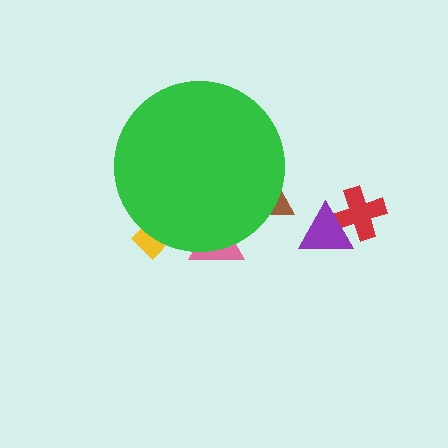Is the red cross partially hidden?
No, the red cross is fully visible.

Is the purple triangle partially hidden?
No, the purple triangle is fully visible.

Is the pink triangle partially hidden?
Yes, the pink triangle is partially hidden behind the green circle.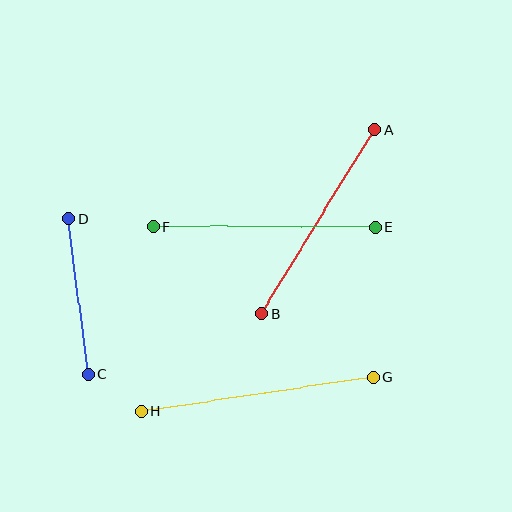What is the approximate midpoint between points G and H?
The midpoint is at approximately (257, 394) pixels.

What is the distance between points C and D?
The distance is approximately 157 pixels.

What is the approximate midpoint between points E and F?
The midpoint is at approximately (264, 227) pixels.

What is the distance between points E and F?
The distance is approximately 222 pixels.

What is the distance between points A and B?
The distance is approximately 216 pixels.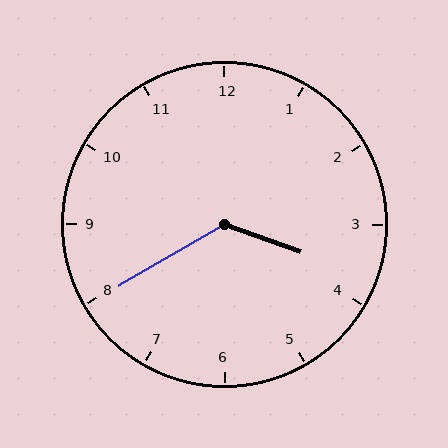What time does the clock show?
3:40.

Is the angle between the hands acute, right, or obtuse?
It is obtuse.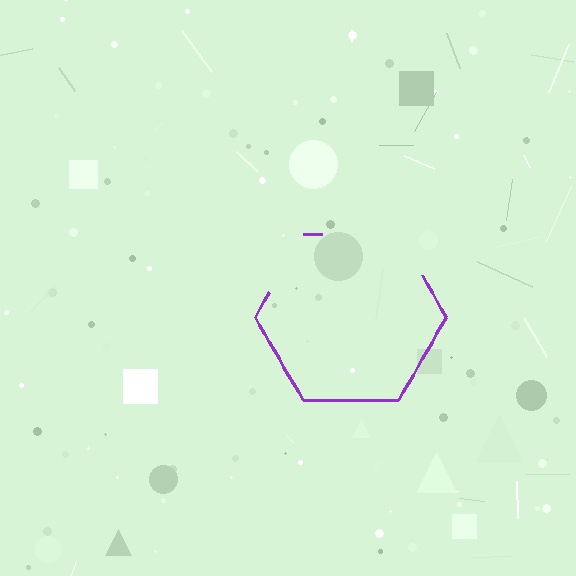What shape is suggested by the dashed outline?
The dashed outline suggests a hexagon.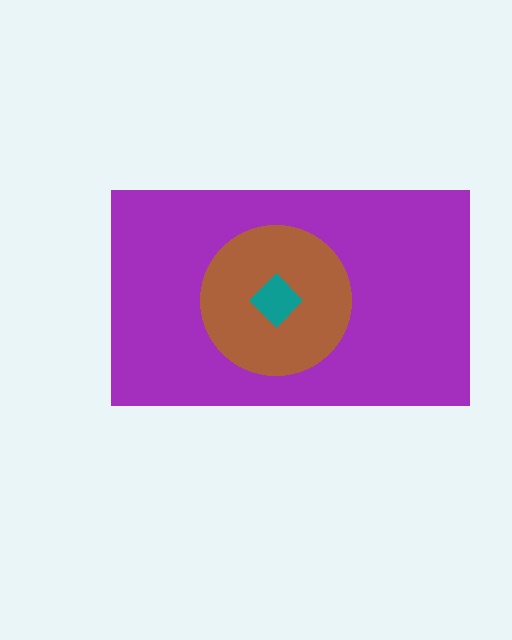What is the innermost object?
The teal diamond.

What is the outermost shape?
The purple rectangle.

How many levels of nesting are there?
3.